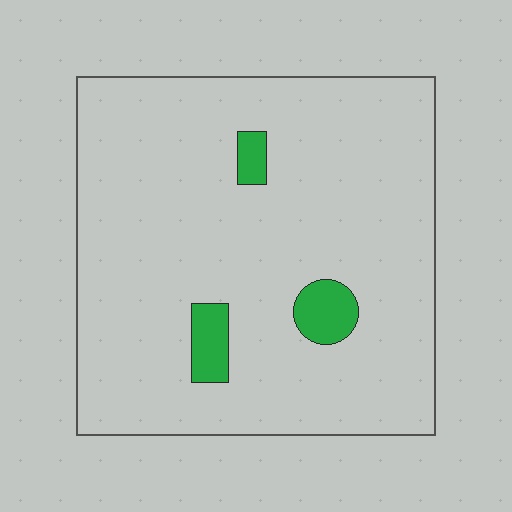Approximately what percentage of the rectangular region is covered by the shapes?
Approximately 5%.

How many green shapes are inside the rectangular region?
3.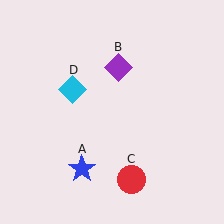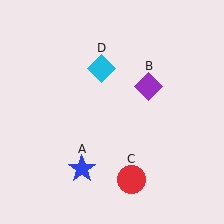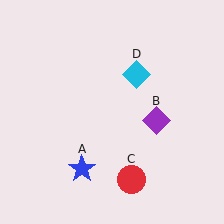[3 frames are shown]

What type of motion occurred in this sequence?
The purple diamond (object B), cyan diamond (object D) rotated clockwise around the center of the scene.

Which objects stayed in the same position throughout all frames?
Blue star (object A) and red circle (object C) remained stationary.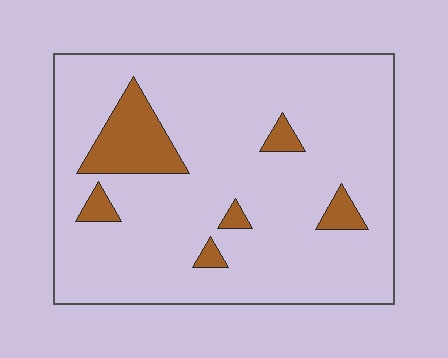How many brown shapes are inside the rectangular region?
6.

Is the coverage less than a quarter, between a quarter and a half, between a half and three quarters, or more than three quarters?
Less than a quarter.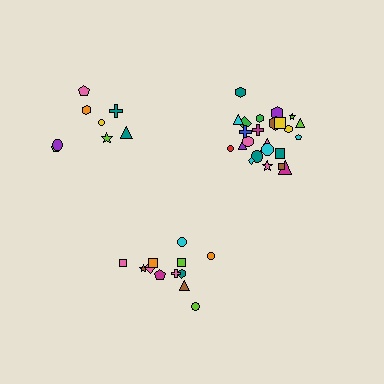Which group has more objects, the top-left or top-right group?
The top-right group.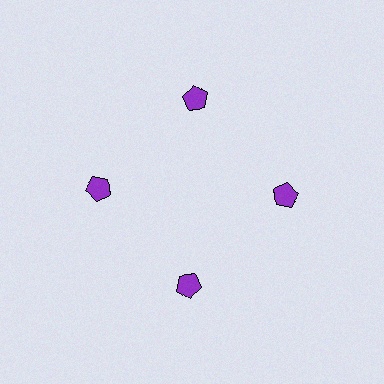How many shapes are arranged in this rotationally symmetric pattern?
There are 4 shapes, arranged in 4 groups of 1.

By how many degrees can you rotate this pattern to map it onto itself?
The pattern maps onto itself every 90 degrees of rotation.